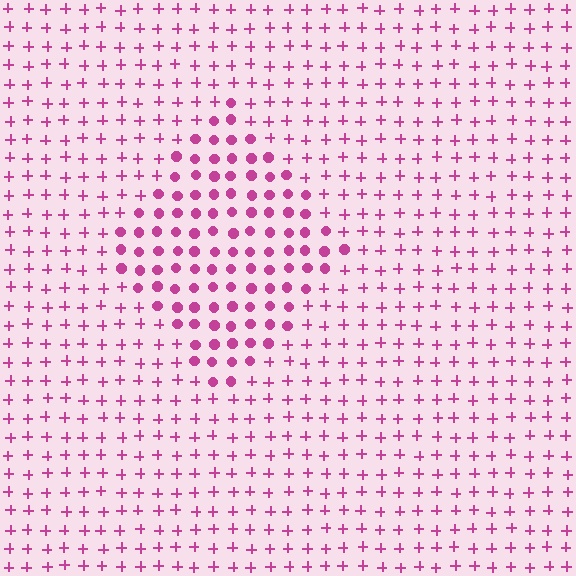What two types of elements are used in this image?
The image uses circles inside the diamond region and plus signs outside it.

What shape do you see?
I see a diamond.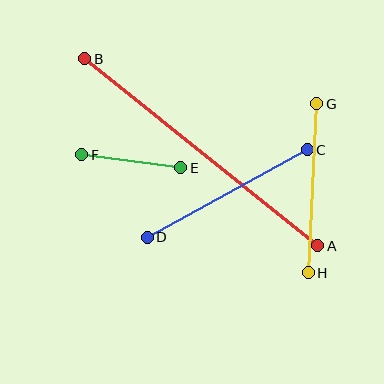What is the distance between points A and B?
The distance is approximately 299 pixels.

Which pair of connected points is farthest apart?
Points A and B are farthest apart.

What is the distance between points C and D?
The distance is approximately 182 pixels.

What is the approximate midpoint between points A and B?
The midpoint is at approximately (201, 152) pixels.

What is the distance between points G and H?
The distance is approximately 169 pixels.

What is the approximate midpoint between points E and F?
The midpoint is at approximately (131, 161) pixels.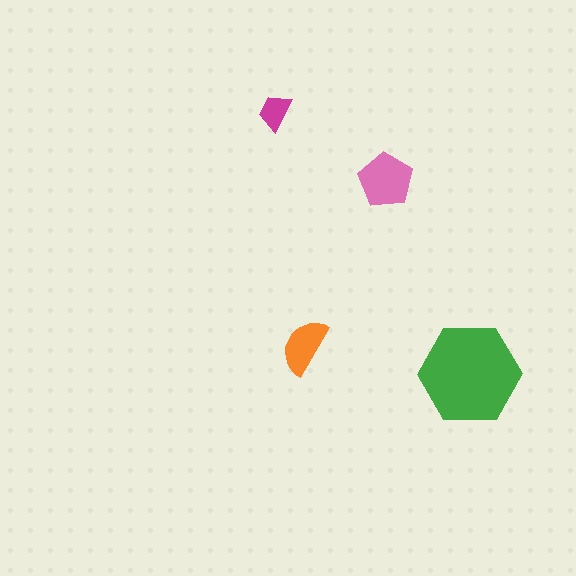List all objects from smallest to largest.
The magenta trapezoid, the orange semicircle, the pink pentagon, the green hexagon.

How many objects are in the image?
There are 4 objects in the image.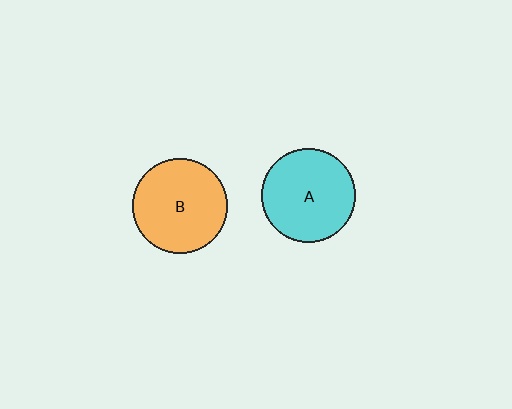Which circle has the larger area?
Circle B (orange).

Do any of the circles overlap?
No, none of the circles overlap.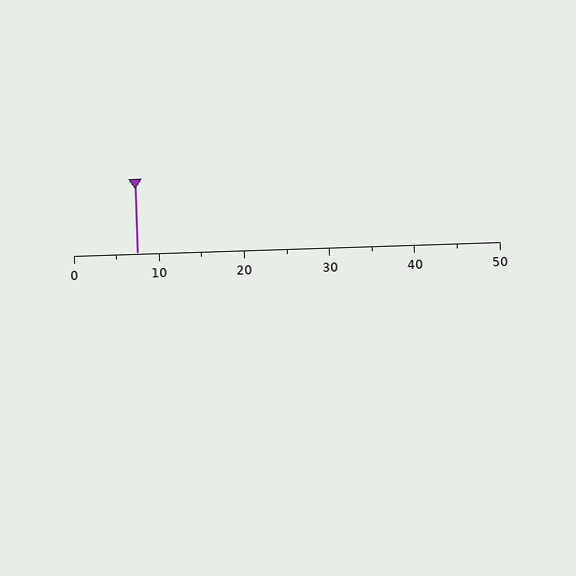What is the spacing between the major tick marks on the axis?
The major ticks are spaced 10 apart.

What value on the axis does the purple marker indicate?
The marker indicates approximately 7.5.